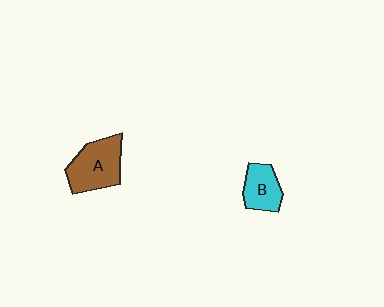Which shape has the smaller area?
Shape B (cyan).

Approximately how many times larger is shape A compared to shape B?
Approximately 1.5 times.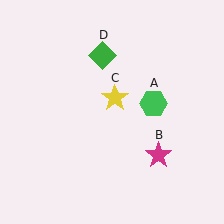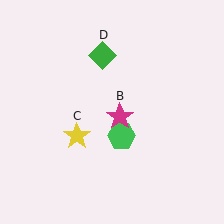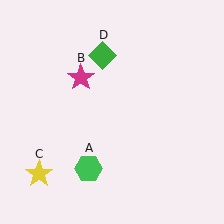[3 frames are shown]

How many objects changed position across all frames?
3 objects changed position: green hexagon (object A), magenta star (object B), yellow star (object C).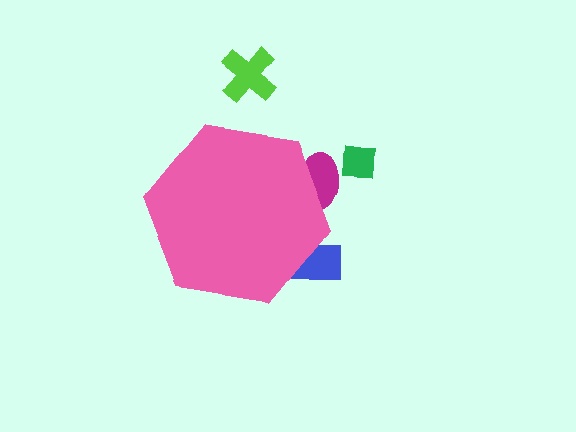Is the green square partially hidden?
No, the green square is fully visible.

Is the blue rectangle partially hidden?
Yes, the blue rectangle is partially hidden behind the pink hexagon.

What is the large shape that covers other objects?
A pink hexagon.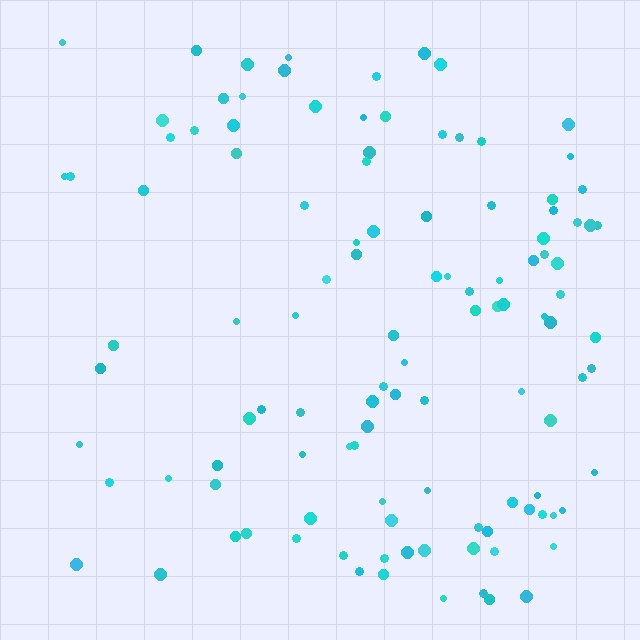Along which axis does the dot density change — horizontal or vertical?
Horizontal.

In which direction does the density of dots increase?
From left to right, with the right side densest.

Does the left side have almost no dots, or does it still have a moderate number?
Still a moderate number, just noticeably fewer than the right.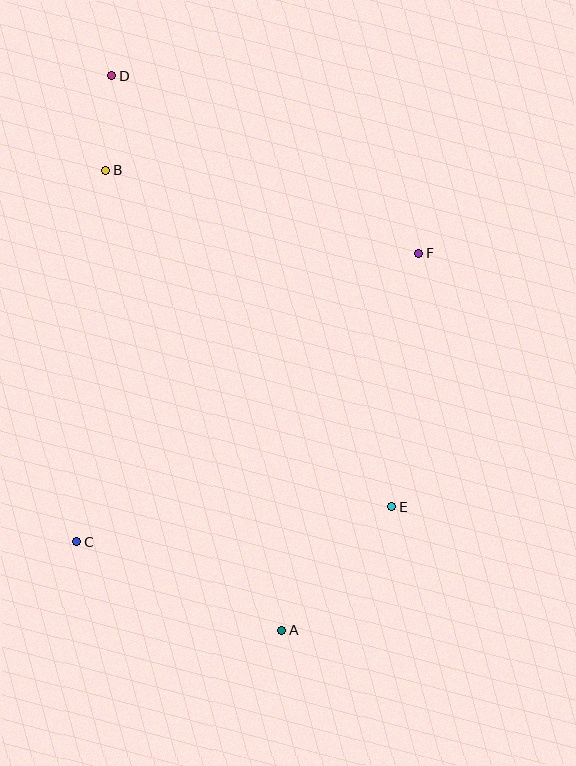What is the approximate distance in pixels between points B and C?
The distance between B and C is approximately 373 pixels.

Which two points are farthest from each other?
Points A and D are farthest from each other.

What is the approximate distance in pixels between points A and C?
The distance between A and C is approximately 223 pixels.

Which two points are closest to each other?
Points B and D are closest to each other.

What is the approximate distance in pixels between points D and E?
The distance between D and E is approximately 514 pixels.